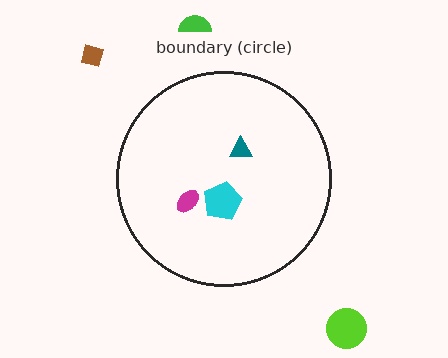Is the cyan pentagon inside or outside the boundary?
Inside.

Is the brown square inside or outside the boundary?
Outside.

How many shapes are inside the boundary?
3 inside, 3 outside.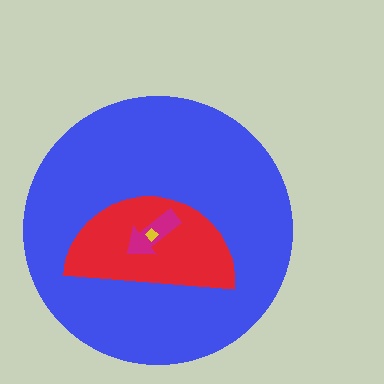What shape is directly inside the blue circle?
The red semicircle.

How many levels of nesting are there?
4.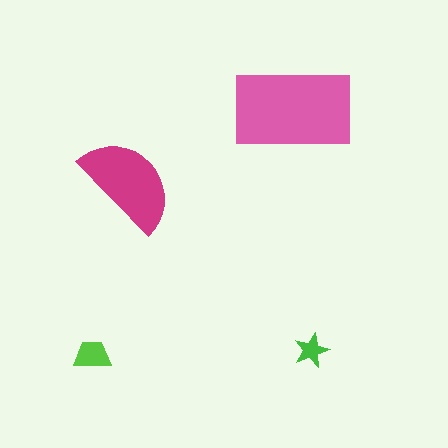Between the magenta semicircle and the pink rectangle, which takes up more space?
The pink rectangle.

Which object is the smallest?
The green star.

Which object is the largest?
The pink rectangle.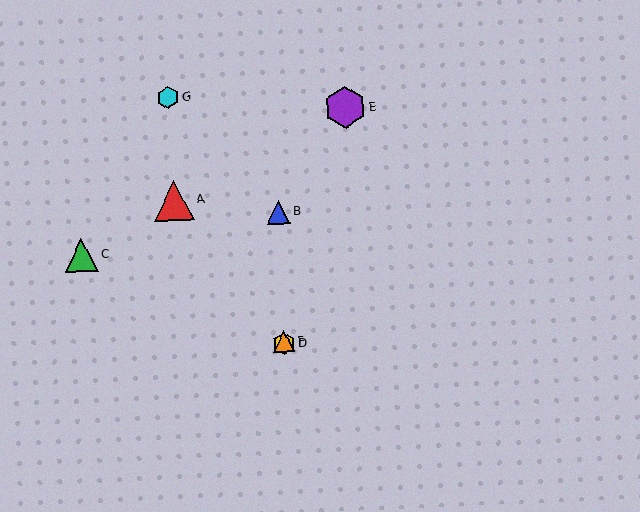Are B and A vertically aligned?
No, B is at x≈278 and A is at x≈174.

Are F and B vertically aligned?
Yes, both are at x≈284.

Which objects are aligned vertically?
Objects B, D, F are aligned vertically.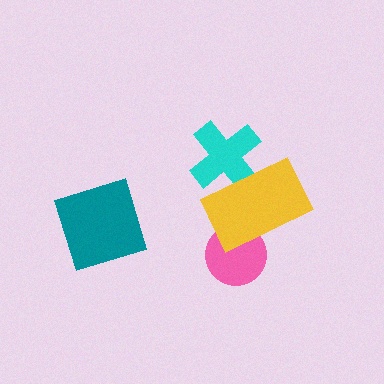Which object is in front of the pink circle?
The yellow rectangle is in front of the pink circle.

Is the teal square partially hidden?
No, no other shape covers it.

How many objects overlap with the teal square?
0 objects overlap with the teal square.